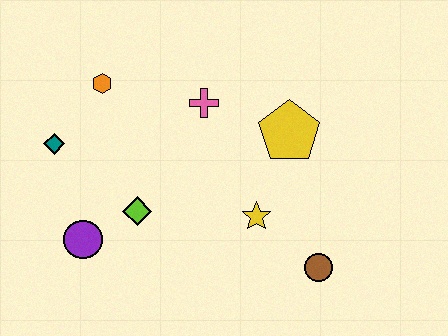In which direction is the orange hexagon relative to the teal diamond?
The orange hexagon is above the teal diamond.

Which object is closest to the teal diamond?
The orange hexagon is closest to the teal diamond.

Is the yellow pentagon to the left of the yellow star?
No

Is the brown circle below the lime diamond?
Yes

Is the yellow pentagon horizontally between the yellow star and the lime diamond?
No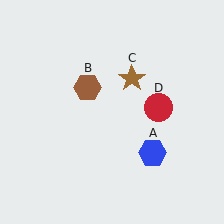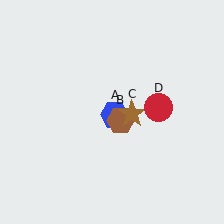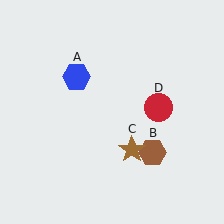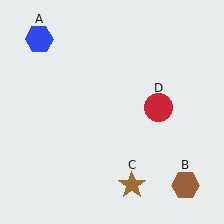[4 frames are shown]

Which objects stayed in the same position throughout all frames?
Red circle (object D) remained stationary.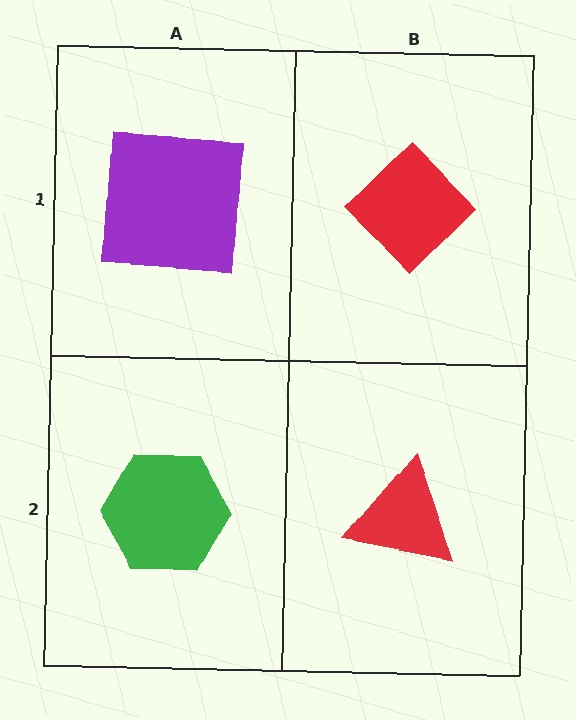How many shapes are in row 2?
2 shapes.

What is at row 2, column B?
A red triangle.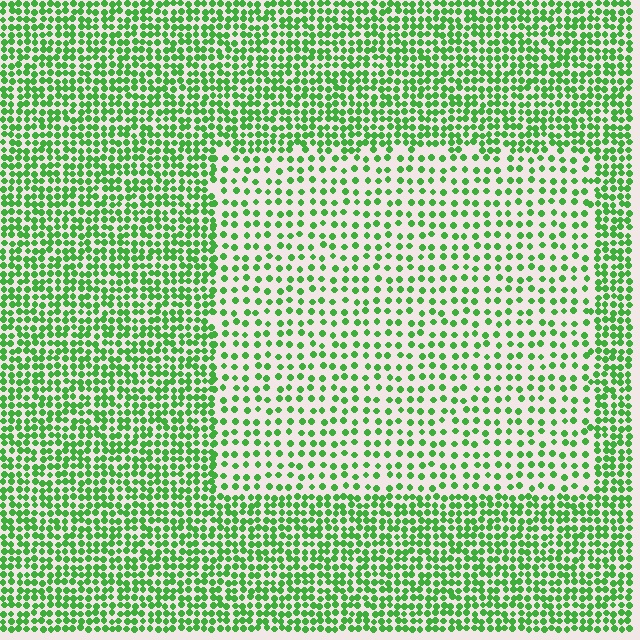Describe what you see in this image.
The image contains small green elements arranged at two different densities. A rectangle-shaped region is visible where the elements are less densely packed than the surrounding area.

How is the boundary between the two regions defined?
The boundary is defined by a change in element density (approximately 2.0x ratio). All elements are the same color, size, and shape.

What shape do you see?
I see a rectangle.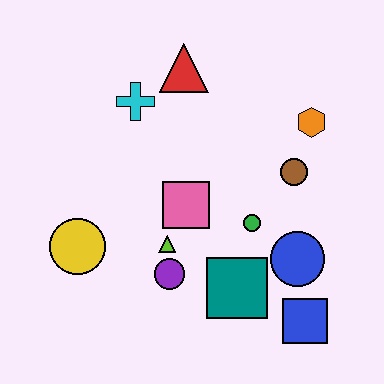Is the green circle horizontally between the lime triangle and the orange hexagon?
Yes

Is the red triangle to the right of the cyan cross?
Yes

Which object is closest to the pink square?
The lime triangle is closest to the pink square.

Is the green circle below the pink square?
Yes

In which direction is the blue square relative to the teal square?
The blue square is to the right of the teal square.